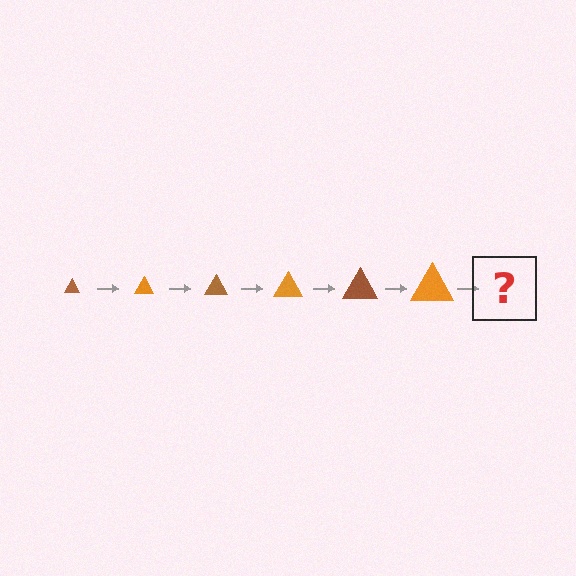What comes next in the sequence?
The next element should be a brown triangle, larger than the previous one.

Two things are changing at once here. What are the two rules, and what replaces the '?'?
The two rules are that the triangle grows larger each step and the color cycles through brown and orange. The '?' should be a brown triangle, larger than the previous one.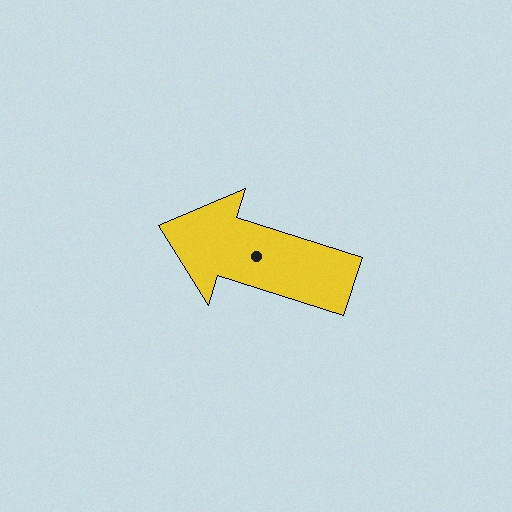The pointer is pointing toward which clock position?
Roughly 10 o'clock.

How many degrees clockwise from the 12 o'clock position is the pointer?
Approximately 288 degrees.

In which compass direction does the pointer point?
West.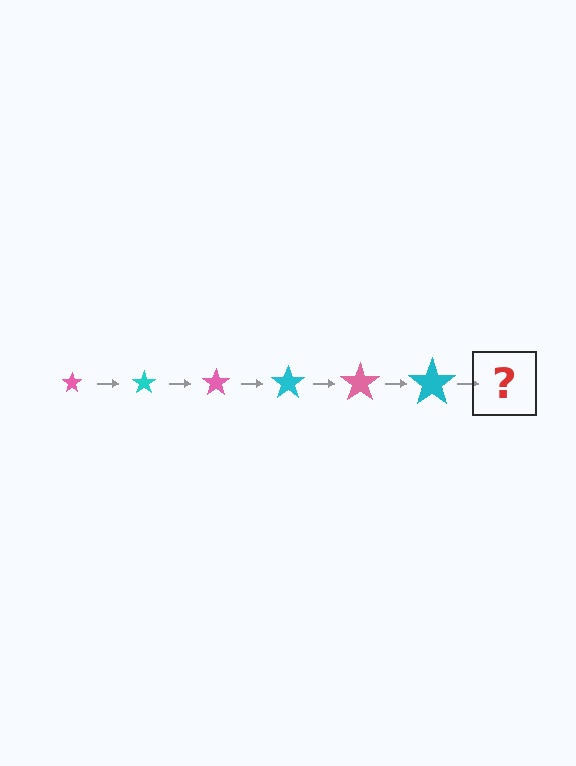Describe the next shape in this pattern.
It should be a pink star, larger than the previous one.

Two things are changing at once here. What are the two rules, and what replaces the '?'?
The two rules are that the star grows larger each step and the color cycles through pink and cyan. The '?' should be a pink star, larger than the previous one.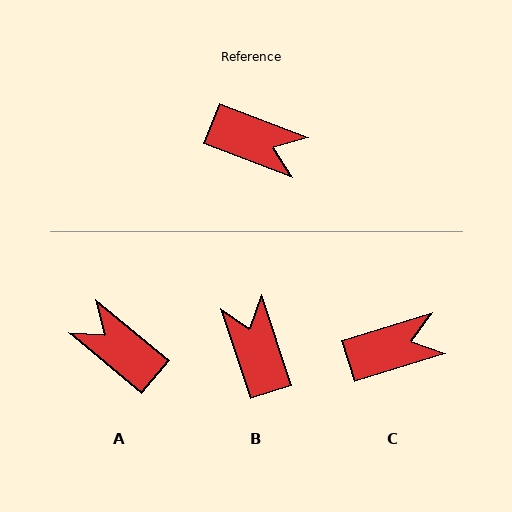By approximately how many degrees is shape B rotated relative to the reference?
Approximately 130 degrees counter-clockwise.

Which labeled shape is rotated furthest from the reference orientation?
A, about 161 degrees away.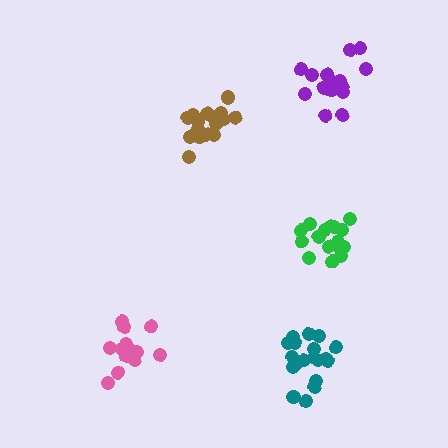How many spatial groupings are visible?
There are 5 spatial groupings.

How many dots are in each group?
Group 1: 14 dots, Group 2: 17 dots, Group 3: 20 dots, Group 4: 16 dots, Group 5: 19 dots (86 total).